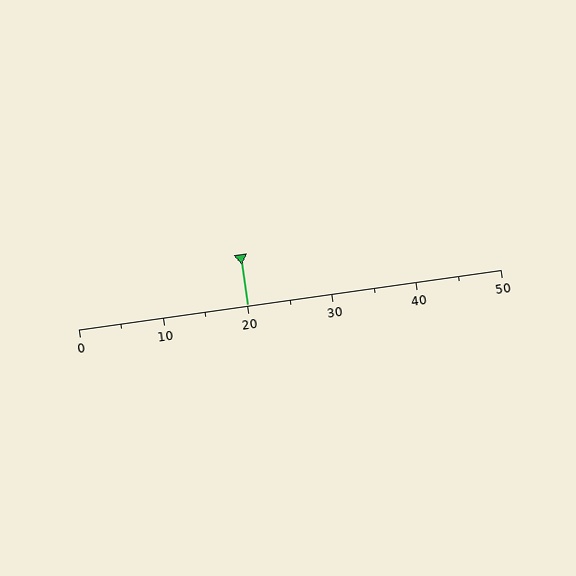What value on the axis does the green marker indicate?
The marker indicates approximately 20.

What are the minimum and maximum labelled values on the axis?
The axis runs from 0 to 50.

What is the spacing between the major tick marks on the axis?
The major ticks are spaced 10 apart.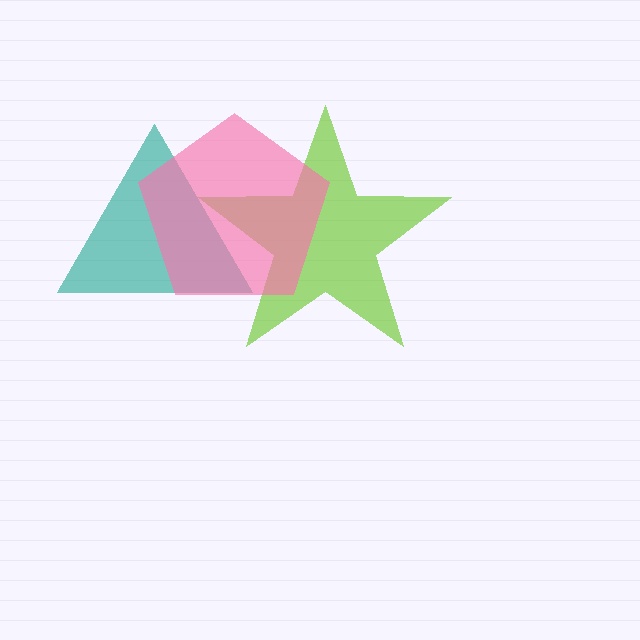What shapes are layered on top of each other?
The layered shapes are: a teal triangle, a lime star, a pink pentagon.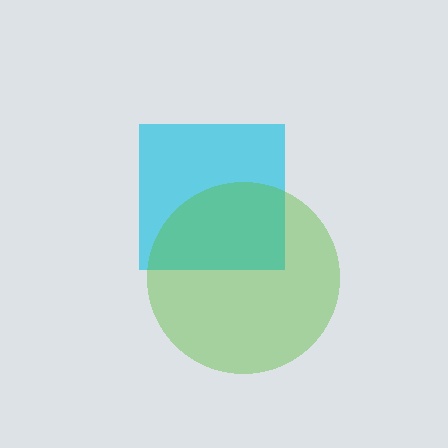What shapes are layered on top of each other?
The layered shapes are: a cyan square, a lime circle.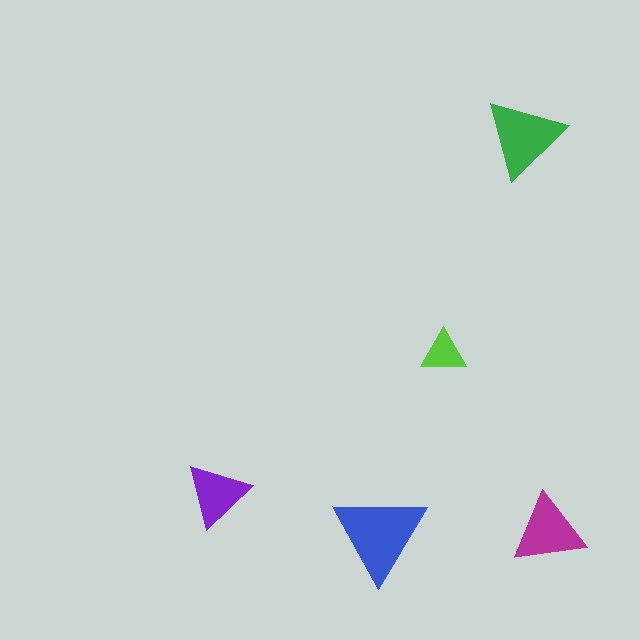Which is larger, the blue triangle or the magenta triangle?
The blue one.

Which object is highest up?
The green triangle is topmost.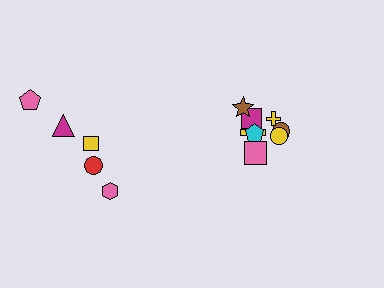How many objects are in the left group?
There are 5 objects.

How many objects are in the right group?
There are 8 objects.